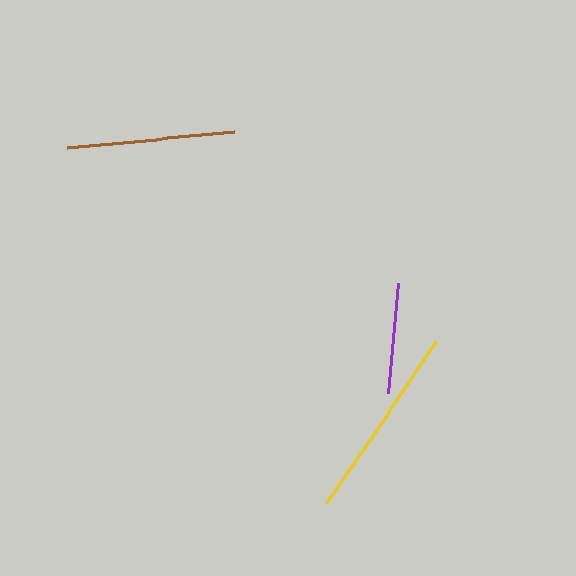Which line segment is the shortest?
The purple line is the shortest at approximately 110 pixels.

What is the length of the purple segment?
The purple segment is approximately 110 pixels long.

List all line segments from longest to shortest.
From longest to shortest: yellow, brown, purple.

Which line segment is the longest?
The yellow line is the longest at approximately 196 pixels.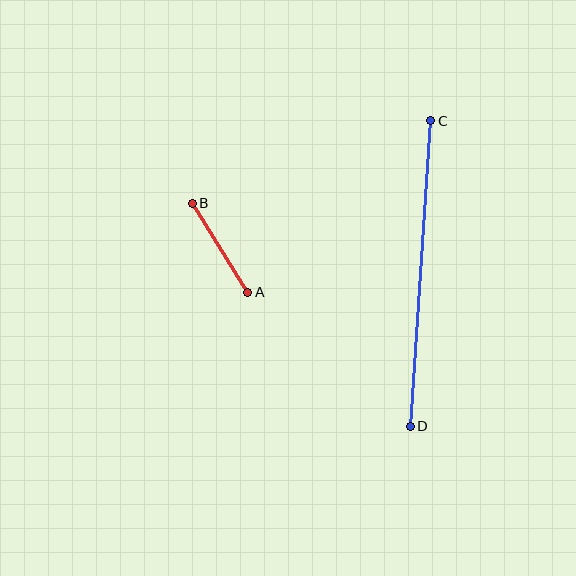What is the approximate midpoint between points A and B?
The midpoint is at approximately (220, 248) pixels.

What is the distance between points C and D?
The distance is approximately 306 pixels.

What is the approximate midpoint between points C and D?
The midpoint is at approximately (421, 273) pixels.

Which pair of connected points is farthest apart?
Points C and D are farthest apart.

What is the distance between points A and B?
The distance is approximately 105 pixels.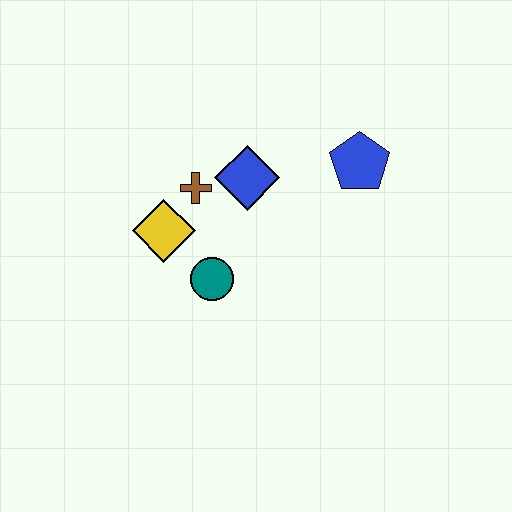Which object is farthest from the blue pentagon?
The yellow diamond is farthest from the blue pentagon.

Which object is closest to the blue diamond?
The brown cross is closest to the blue diamond.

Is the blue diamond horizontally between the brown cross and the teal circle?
No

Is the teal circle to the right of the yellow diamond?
Yes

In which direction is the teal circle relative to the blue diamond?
The teal circle is below the blue diamond.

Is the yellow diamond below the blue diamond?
Yes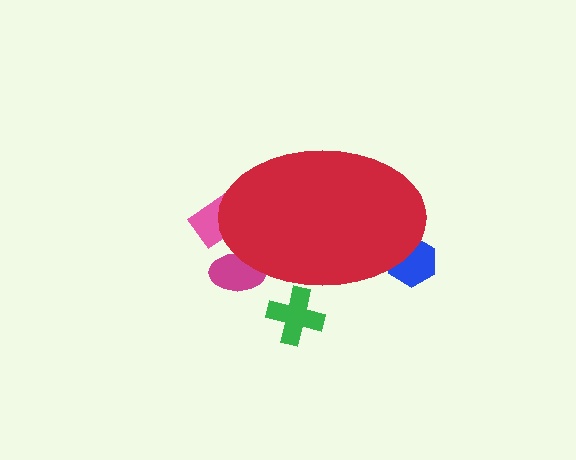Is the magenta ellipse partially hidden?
Yes, the magenta ellipse is partially hidden behind the red ellipse.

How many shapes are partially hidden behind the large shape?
4 shapes are partially hidden.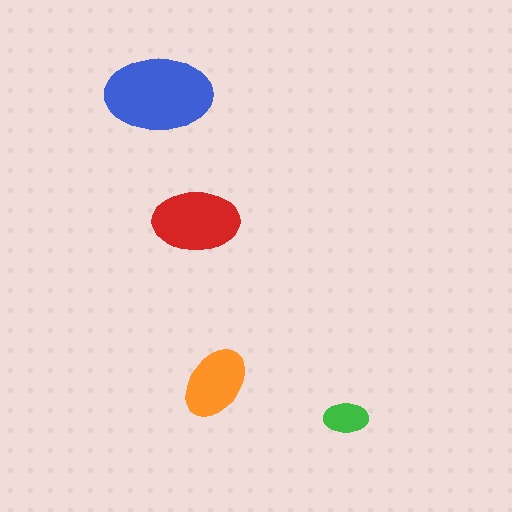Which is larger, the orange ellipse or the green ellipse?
The orange one.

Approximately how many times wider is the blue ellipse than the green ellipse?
About 2.5 times wider.